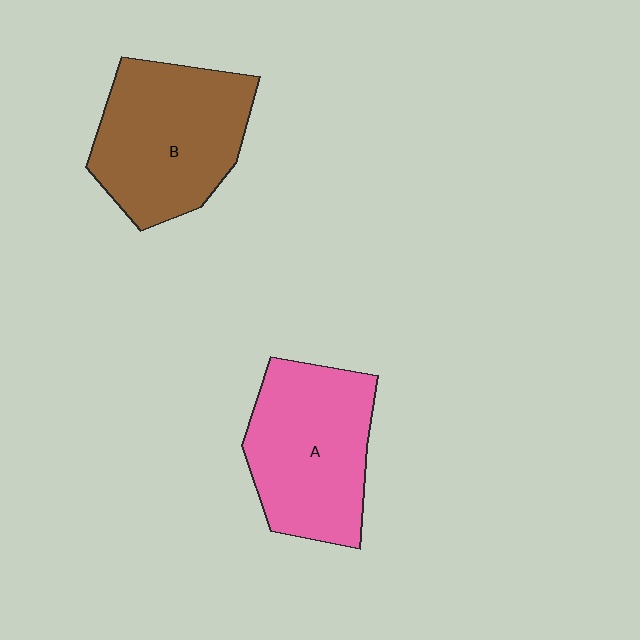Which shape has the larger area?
Shape B (brown).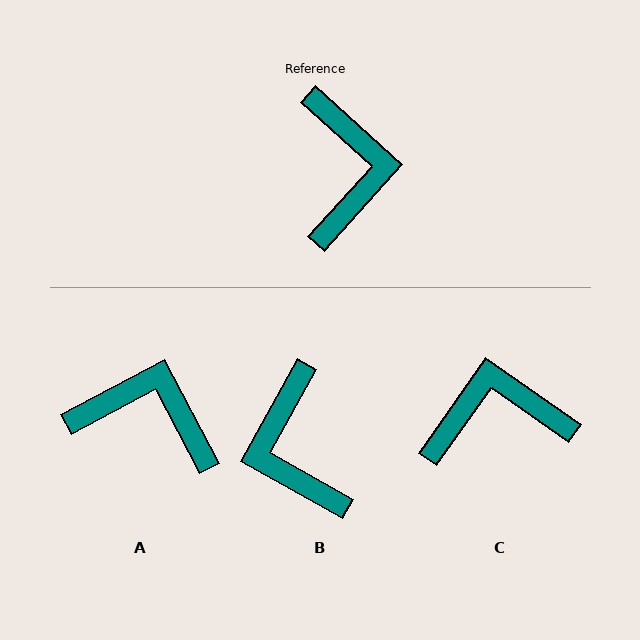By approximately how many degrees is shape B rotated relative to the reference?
Approximately 167 degrees clockwise.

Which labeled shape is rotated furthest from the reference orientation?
B, about 167 degrees away.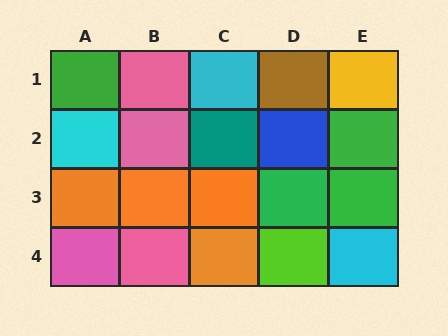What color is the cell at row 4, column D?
Lime.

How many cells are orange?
4 cells are orange.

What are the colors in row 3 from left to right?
Orange, orange, orange, green, green.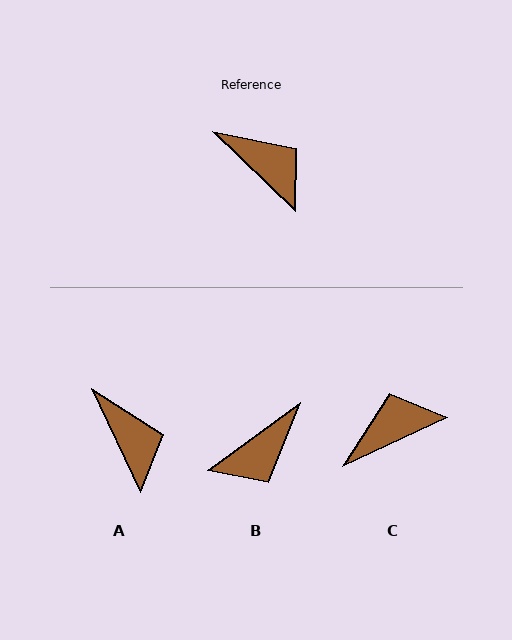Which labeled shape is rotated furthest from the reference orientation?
B, about 100 degrees away.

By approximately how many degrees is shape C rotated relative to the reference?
Approximately 69 degrees counter-clockwise.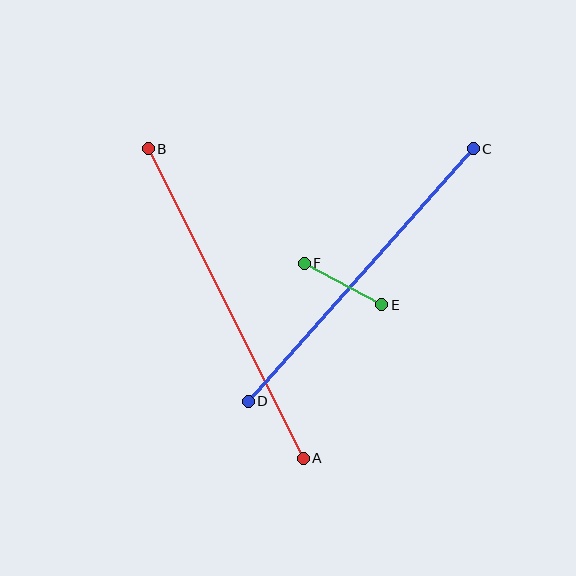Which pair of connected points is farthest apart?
Points A and B are farthest apart.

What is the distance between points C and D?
The distance is approximately 338 pixels.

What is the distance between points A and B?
The distance is approximately 346 pixels.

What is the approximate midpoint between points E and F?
The midpoint is at approximately (343, 284) pixels.